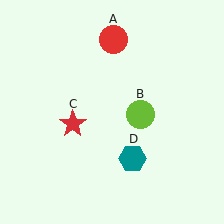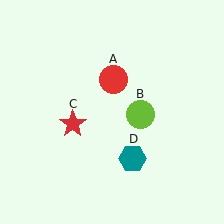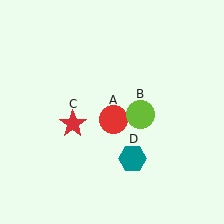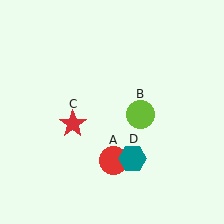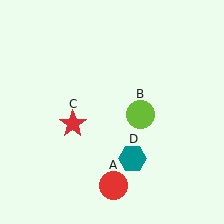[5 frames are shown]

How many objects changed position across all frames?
1 object changed position: red circle (object A).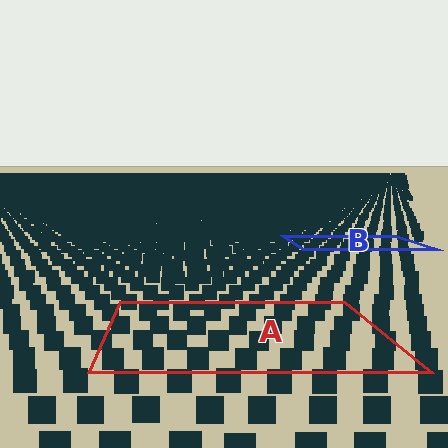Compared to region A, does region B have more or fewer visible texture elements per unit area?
Region B has more texture elements per unit area — they are packed more densely because it is farther away.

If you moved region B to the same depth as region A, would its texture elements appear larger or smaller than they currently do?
They would appear larger. At a closer depth, the same texture elements are projected at a bigger on-screen size.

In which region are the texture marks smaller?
The texture marks are smaller in region B, because it is farther away.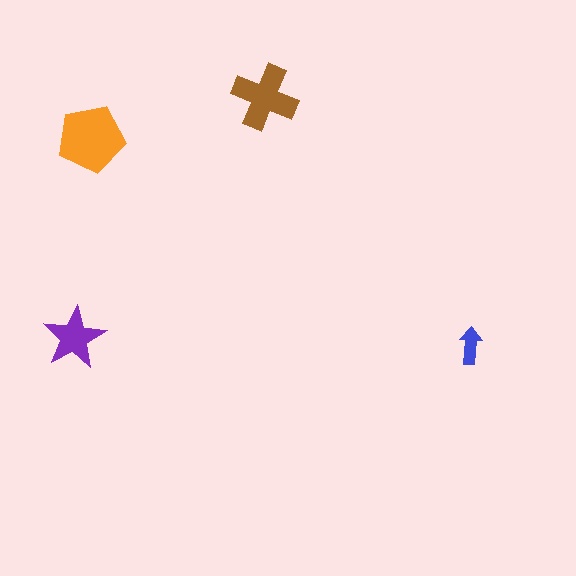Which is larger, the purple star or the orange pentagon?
The orange pentagon.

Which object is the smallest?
The blue arrow.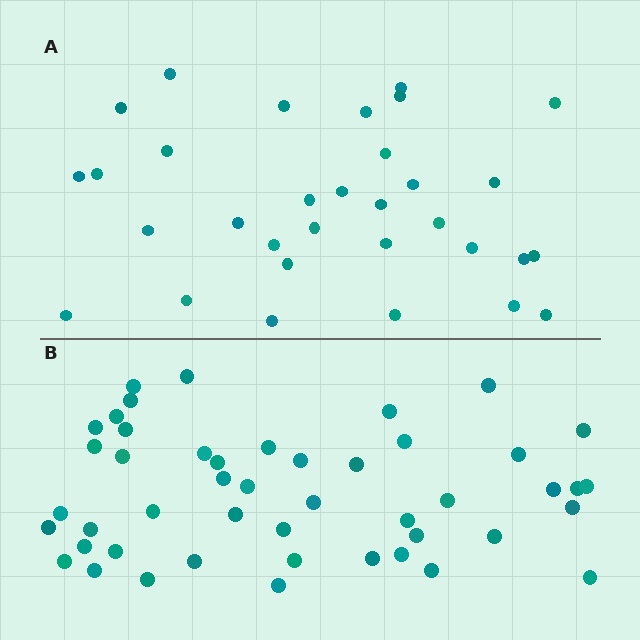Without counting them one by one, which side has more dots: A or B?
Region B (the bottom region) has more dots.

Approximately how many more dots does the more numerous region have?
Region B has approximately 15 more dots than region A.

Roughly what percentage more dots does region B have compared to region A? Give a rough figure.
About 45% more.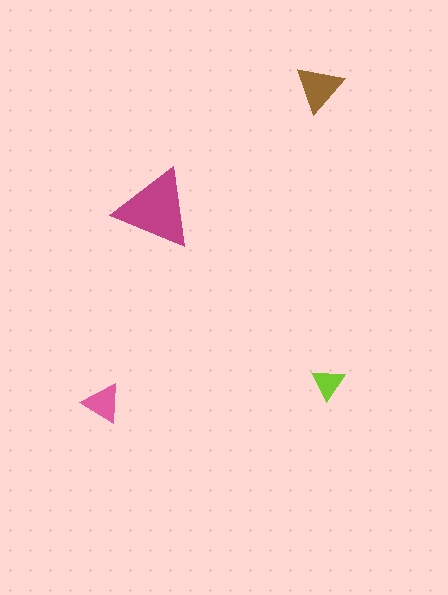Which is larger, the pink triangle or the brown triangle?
The brown one.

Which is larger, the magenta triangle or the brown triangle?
The magenta one.